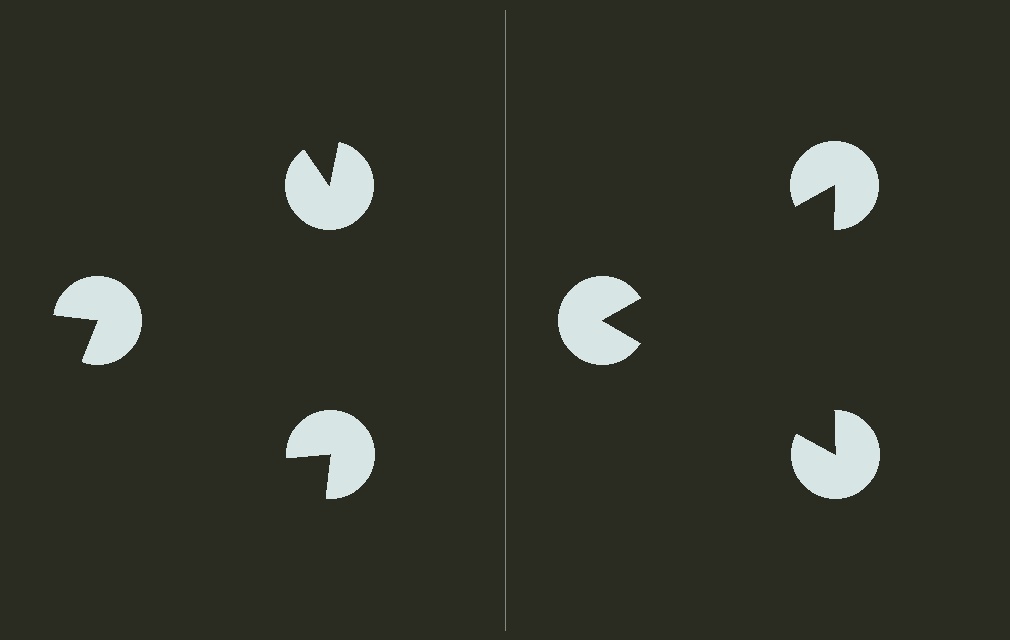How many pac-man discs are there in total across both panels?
6 — 3 on each side.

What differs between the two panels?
The pac-man discs are positioned identically on both sides; only the wedge orientations differ. On the right they align to a triangle; on the left they are misaligned.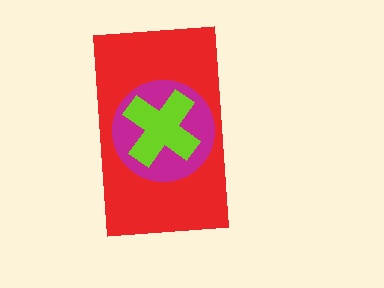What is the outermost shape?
The red rectangle.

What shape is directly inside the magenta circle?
The lime cross.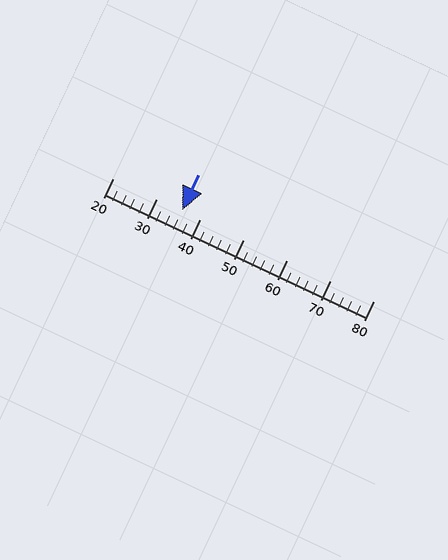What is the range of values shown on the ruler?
The ruler shows values from 20 to 80.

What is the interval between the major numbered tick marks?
The major tick marks are spaced 10 units apart.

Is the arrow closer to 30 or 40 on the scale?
The arrow is closer to 40.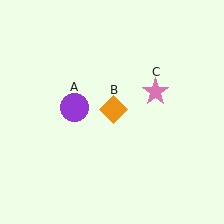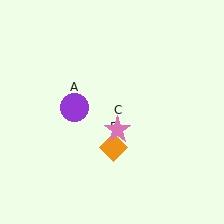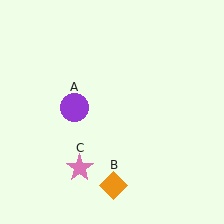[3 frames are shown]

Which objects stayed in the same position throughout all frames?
Purple circle (object A) remained stationary.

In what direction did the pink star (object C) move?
The pink star (object C) moved down and to the left.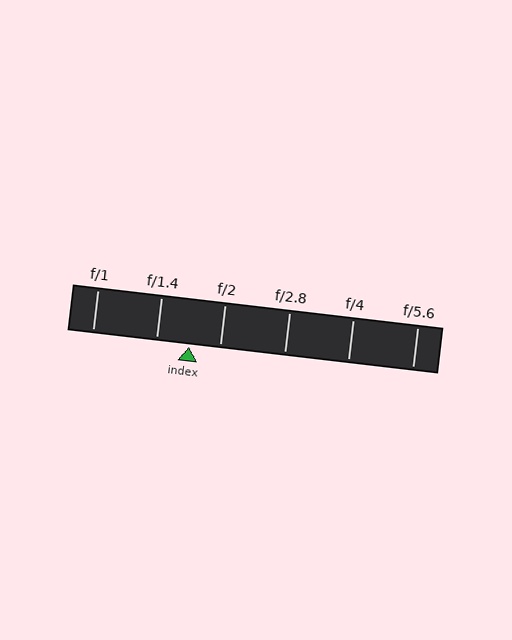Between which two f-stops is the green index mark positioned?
The index mark is between f/1.4 and f/2.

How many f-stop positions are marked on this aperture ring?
There are 6 f-stop positions marked.